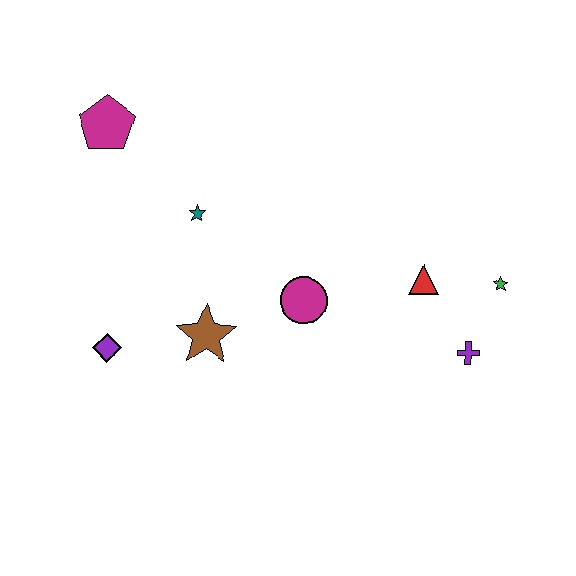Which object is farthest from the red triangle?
The magenta pentagon is farthest from the red triangle.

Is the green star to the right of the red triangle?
Yes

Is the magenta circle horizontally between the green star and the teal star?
Yes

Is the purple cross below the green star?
Yes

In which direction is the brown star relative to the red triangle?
The brown star is to the left of the red triangle.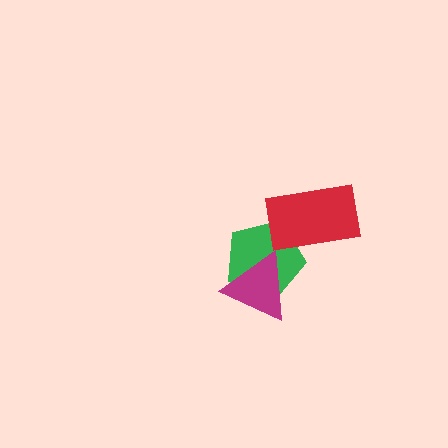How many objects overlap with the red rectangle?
1 object overlaps with the red rectangle.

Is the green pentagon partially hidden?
Yes, it is partially covered by another shape.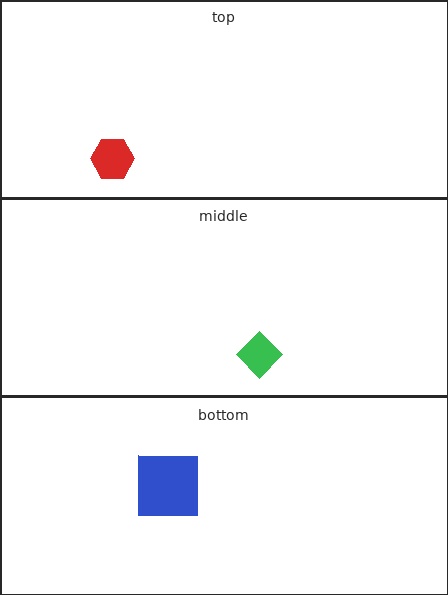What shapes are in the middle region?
The green diamond.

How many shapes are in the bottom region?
1.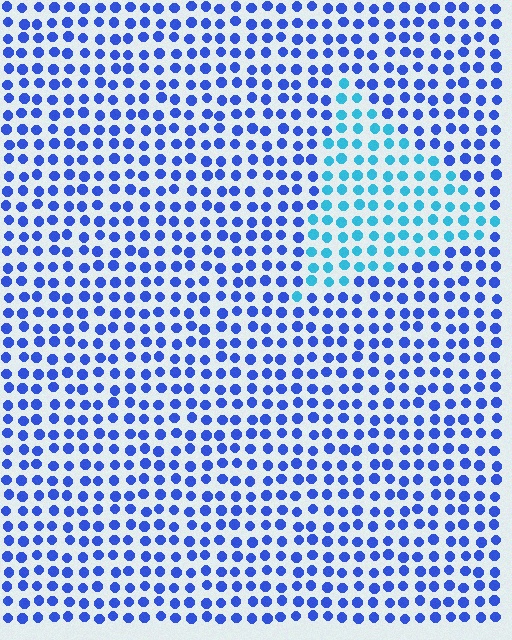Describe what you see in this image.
The image is filled with small blue elements in a uniform arrangement. A triangle-shaped region is visible where the elements are tinted to a slightly different hue, forming a subtle color boundary.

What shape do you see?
I see a triangle.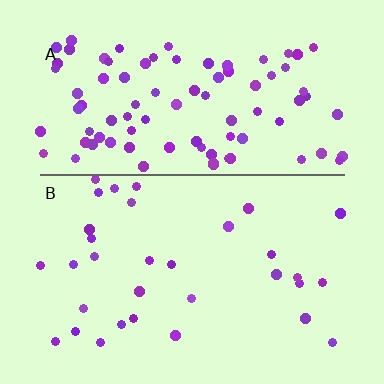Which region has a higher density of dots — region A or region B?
A (the top).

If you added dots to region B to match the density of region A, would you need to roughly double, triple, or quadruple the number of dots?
Approximately triple.